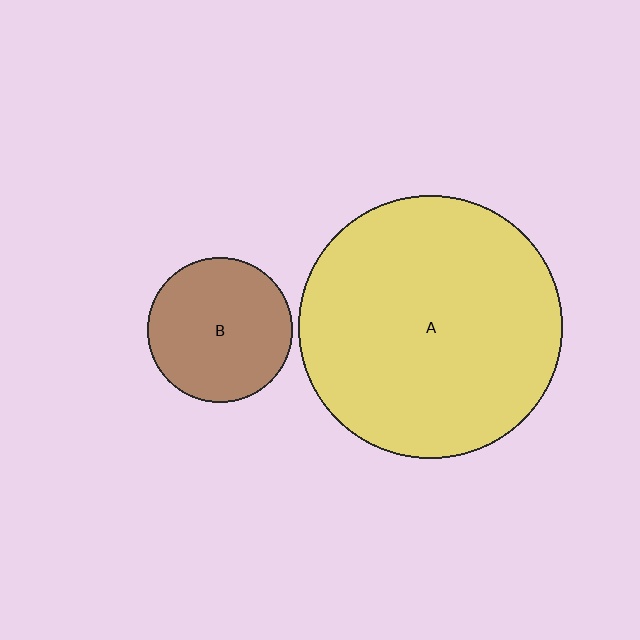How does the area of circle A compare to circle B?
Approximately 3.3 times.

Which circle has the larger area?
Circle A (yellow).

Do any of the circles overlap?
No, none of the circles overlap.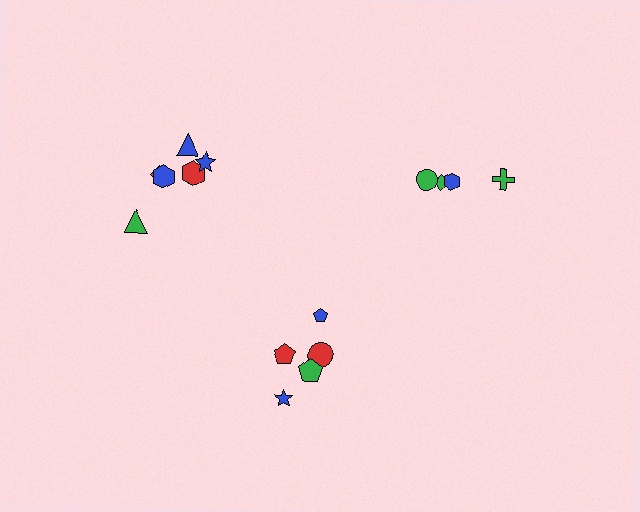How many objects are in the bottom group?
There are 5 objects.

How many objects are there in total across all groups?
There are 15 objects.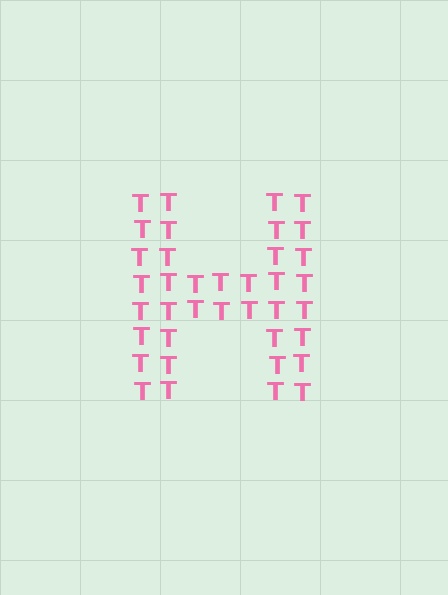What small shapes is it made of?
It is made of small letter T's.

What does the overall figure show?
The overall figure shows the letter H.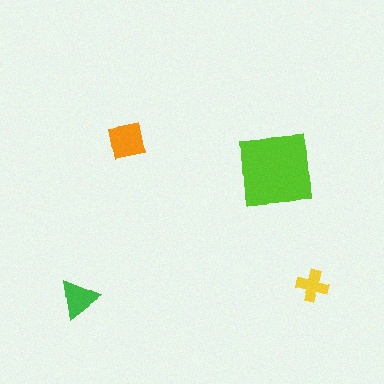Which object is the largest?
The lime square.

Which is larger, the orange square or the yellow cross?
The orange square.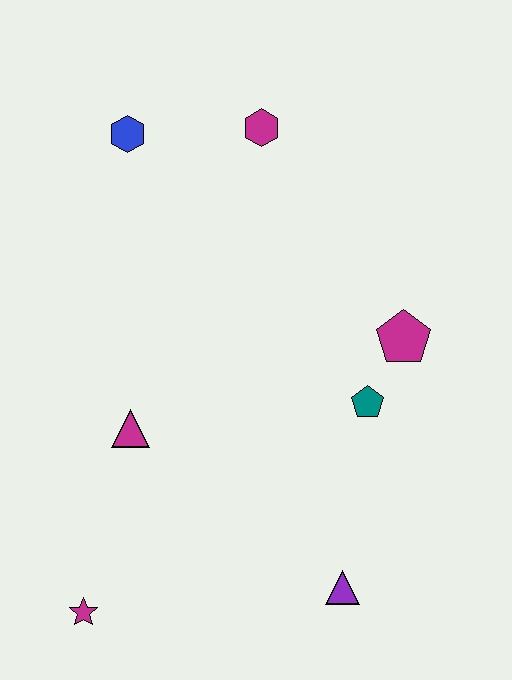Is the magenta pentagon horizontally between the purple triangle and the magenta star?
No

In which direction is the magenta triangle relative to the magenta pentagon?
The magenta triangle is to the left of the magenta pentagon.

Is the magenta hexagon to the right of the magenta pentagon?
No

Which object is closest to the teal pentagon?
The magenta pentagon is closest to the teal pentagon.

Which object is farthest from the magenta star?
The magenta hexagon is farthest from the magenta star.